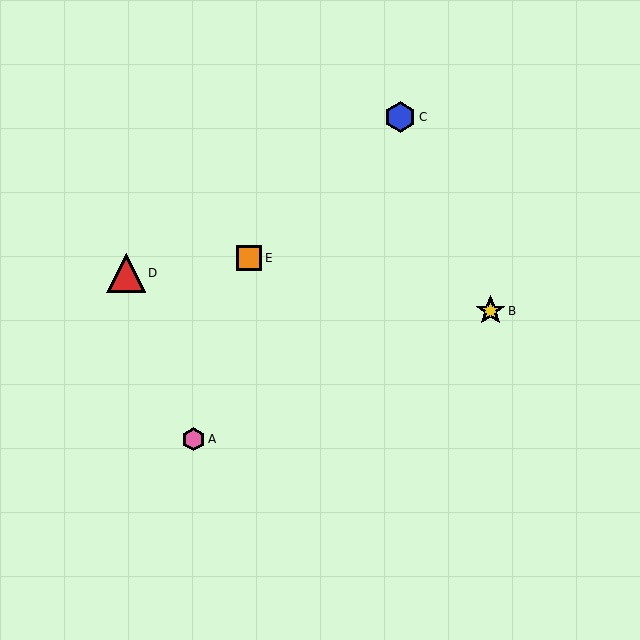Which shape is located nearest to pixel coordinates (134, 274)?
The red triangle (labeled D) at (126, 273) is nearest to that location.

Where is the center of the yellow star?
The center of the yellow star is at (491, 311).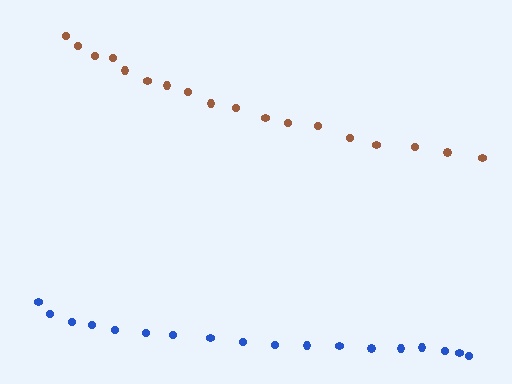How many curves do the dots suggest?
There are 2 distinct paths.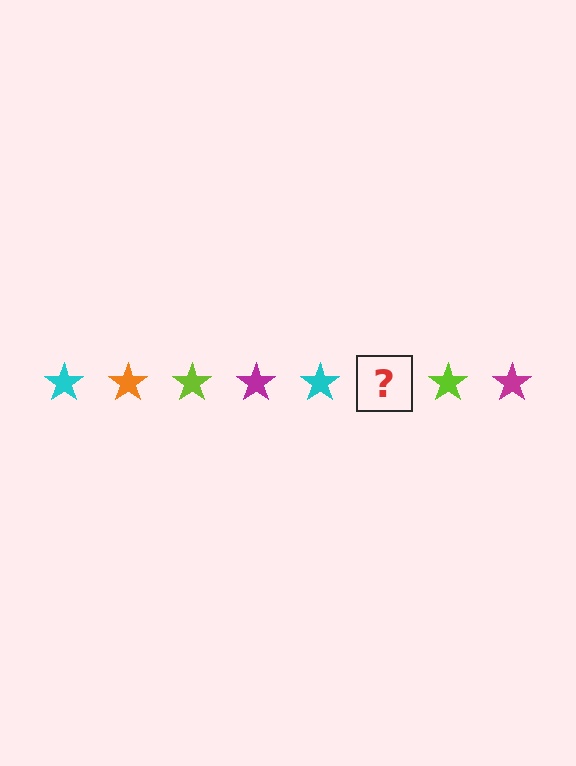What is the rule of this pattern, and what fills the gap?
The rule is that the pattern cycles through cyan, orange, lime, magenta stars. The gap should be filled with an orange star.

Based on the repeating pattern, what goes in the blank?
The blank should be an orange star.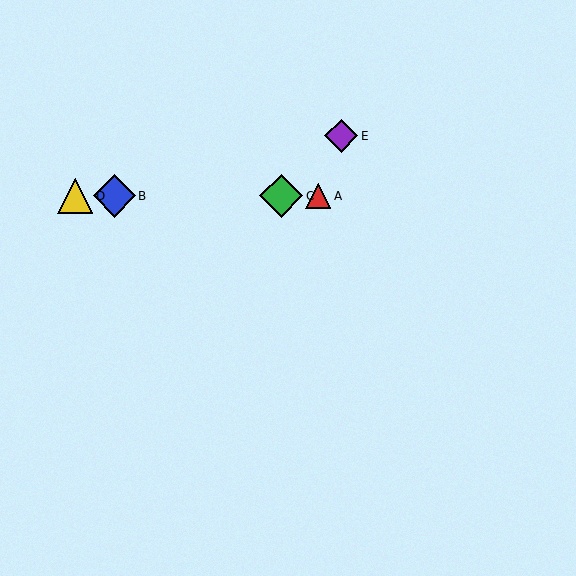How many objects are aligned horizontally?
4 objects (A, B, C, D) are aligned horizontally.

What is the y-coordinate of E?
Object E is at y≈136.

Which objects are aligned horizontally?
Objects A, B, C, D are aligned horizontally.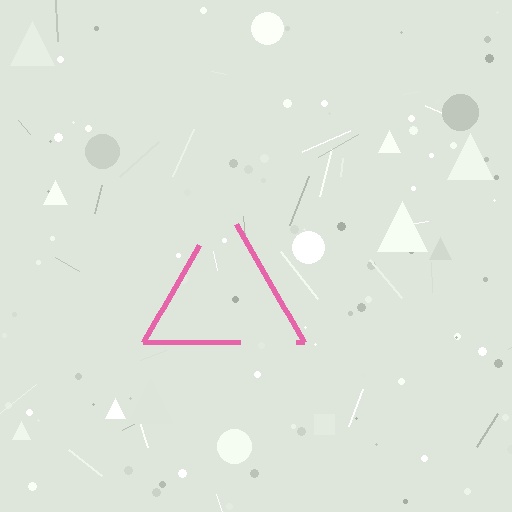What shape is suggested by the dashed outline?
The dashed outline suggests a triangle.